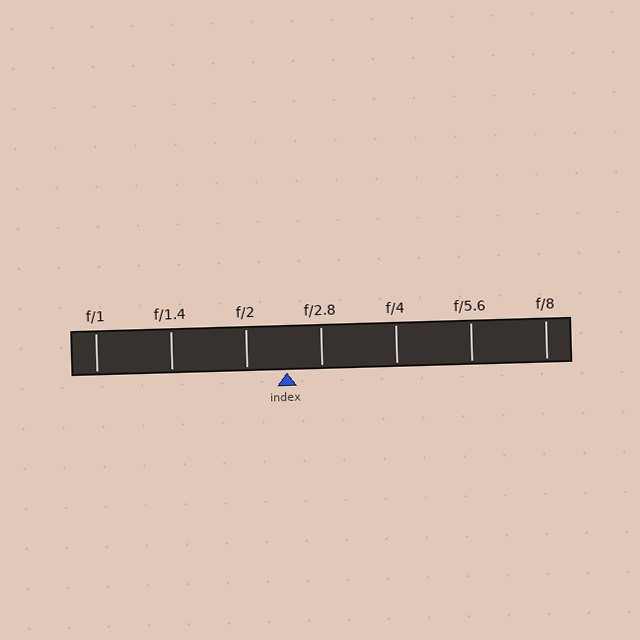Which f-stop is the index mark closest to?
The index mark is closest to f/2.8.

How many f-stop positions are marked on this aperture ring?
There are 7 f-stop positions marked.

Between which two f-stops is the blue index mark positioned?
The index mark is between f/2 and f/2.8.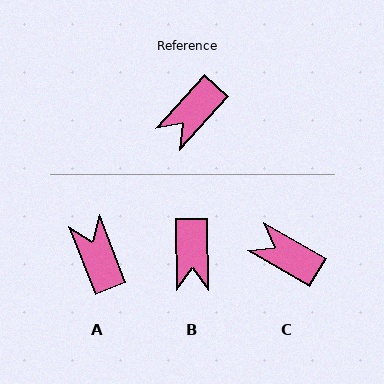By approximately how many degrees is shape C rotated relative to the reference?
Approximately 79 degrees clockwise.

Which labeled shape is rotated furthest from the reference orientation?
A, about 116 degrees away.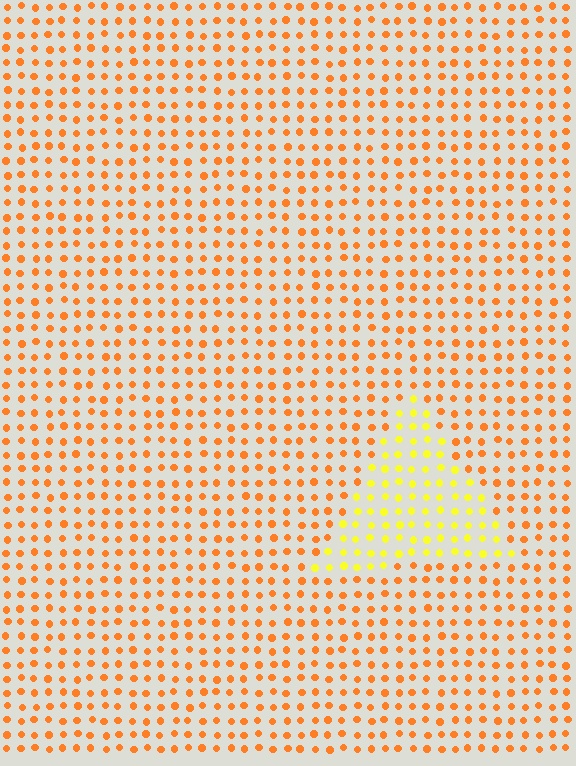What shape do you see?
I see a triangle.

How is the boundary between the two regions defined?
The boundary is defined purely by a slight shift in hue (about 37 degrees). Spacing, size, and orientation are identical on both sides.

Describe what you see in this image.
The image is filled with small orange elements in a uniform arrangement. A triangle-shaped region is visible where the elements are tinted to a slightly different hue, forming a subtle color boundary.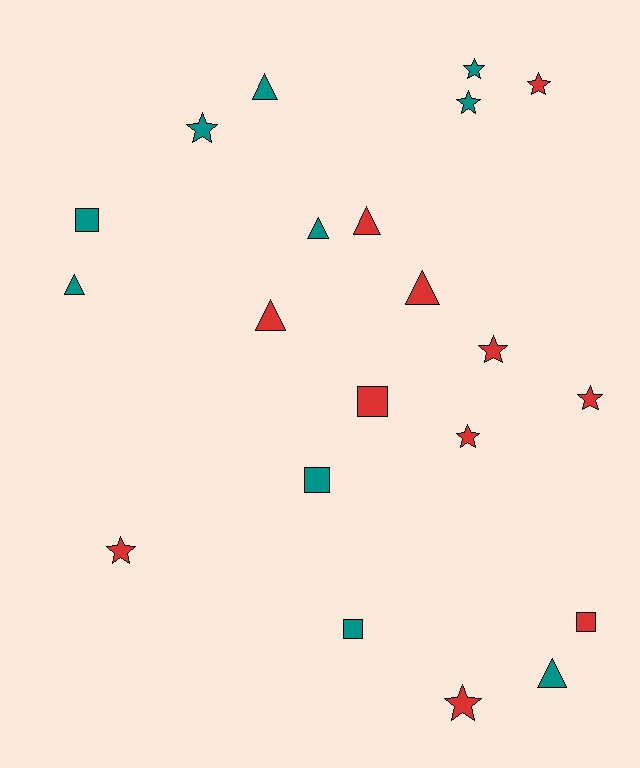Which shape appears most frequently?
Star, with 9 objects.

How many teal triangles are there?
There are 4 teal triangles.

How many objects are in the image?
There are 21 objects.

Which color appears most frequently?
Red, with 11 objects.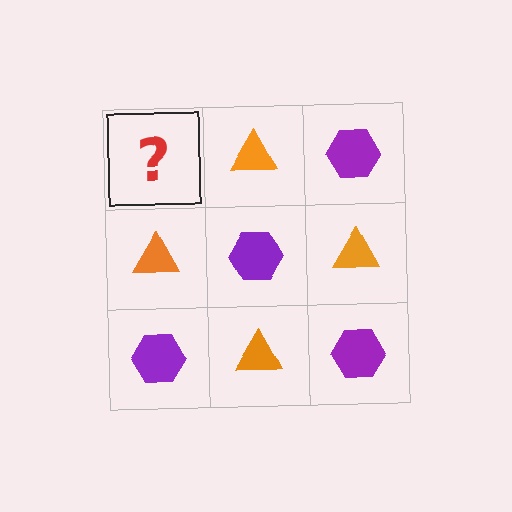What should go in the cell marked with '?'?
The missing cell should contain a purple hexagon.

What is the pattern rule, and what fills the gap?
The rule is that it alternates purple hexagon and orange triangle in a checkerboard pattern. The gap should be filled with a purple hexagon.